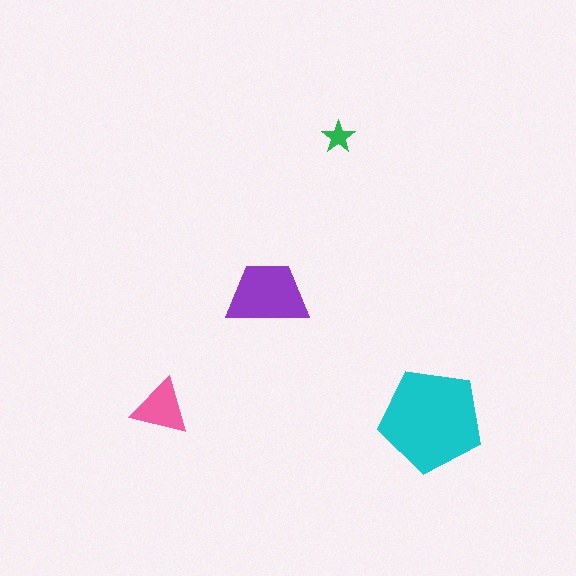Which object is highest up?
The green star is topmost.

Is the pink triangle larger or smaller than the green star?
Larger.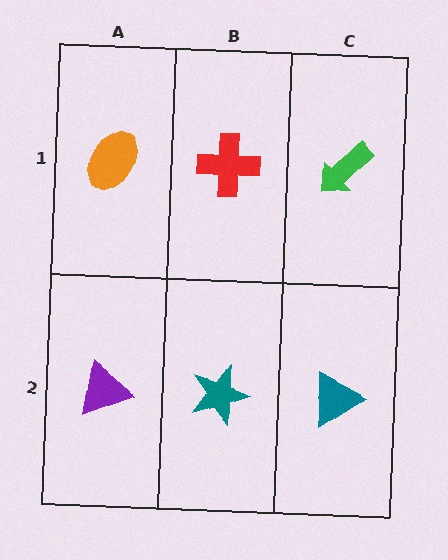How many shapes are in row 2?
3 shapes.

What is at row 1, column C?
A green arrow.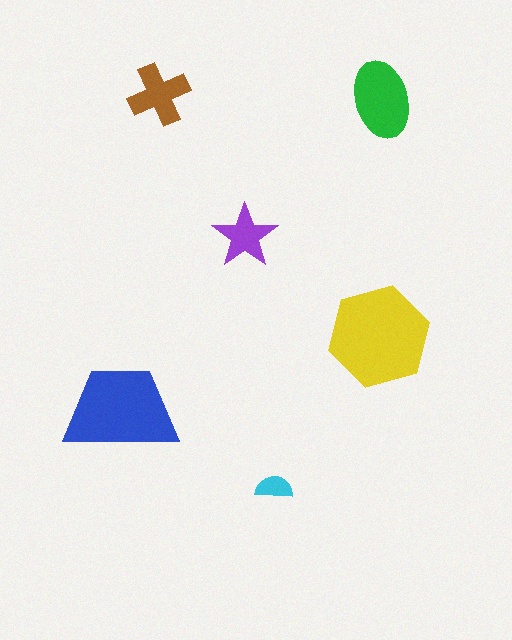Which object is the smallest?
The cyan semicircle.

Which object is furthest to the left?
The blue trapezoid is leftmost.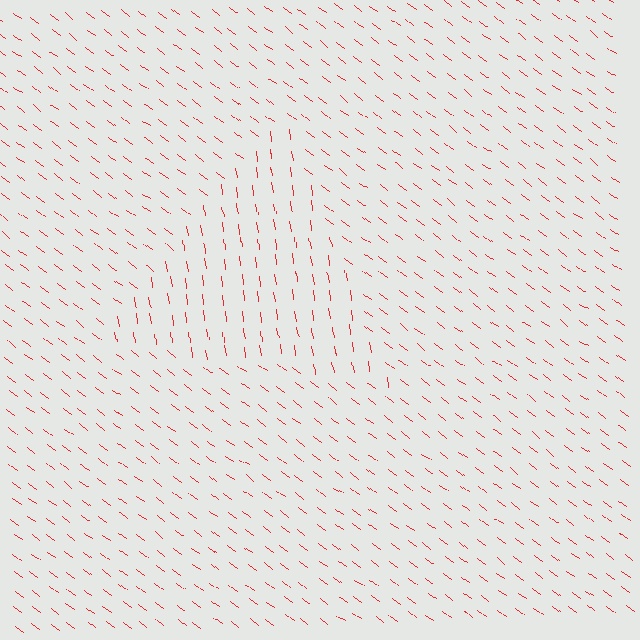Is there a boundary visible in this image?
Yes, there is a texture boundary formed by a change in line orientation.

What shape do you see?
I see a triangle.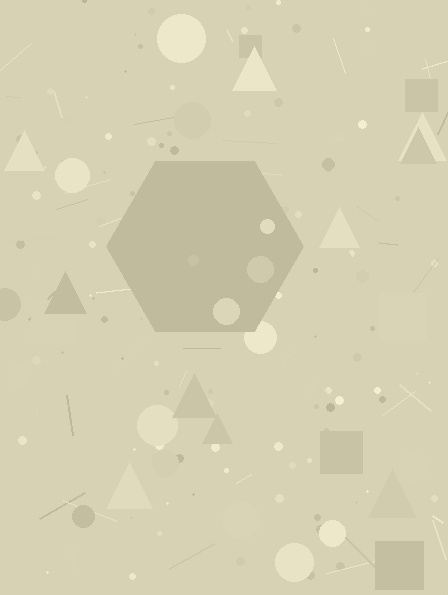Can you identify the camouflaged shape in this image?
The camouflaged shape is a hexagon.